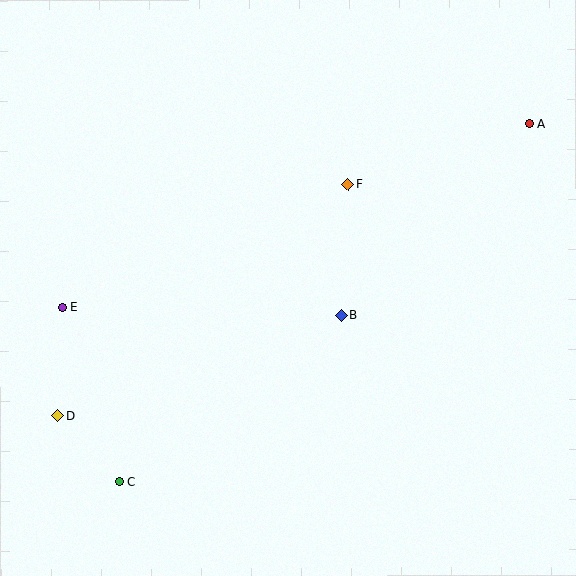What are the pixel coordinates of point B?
Point B is at (341, 315).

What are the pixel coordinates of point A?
Point A is at (530, 124).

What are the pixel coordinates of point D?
Point D is at (57, 416).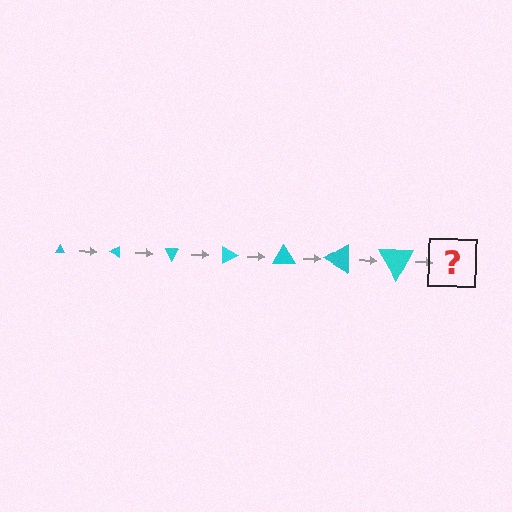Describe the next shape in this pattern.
It should be a triangle, larger than the previous one and rotated 210 degrees from the start.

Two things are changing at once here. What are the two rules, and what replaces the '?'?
The two rules are that the triangle grows larger each step and it rotates 30 degrees each step. The '?' should be a triangle, larger than the previous one and rotated 210 degrees from the start.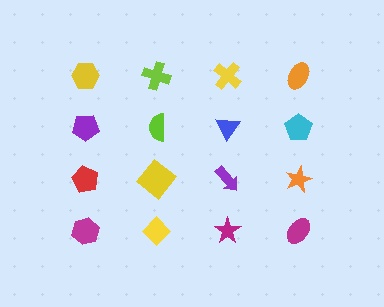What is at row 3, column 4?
An orange star.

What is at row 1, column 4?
An orange ellipse.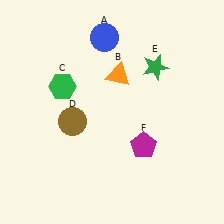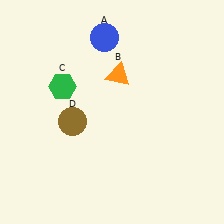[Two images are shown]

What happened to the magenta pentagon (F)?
The magenta pentagon (F) was removed in Image 2. It was in the bottom-right area of Image 1.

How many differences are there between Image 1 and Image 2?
There are 2 differences between the two images.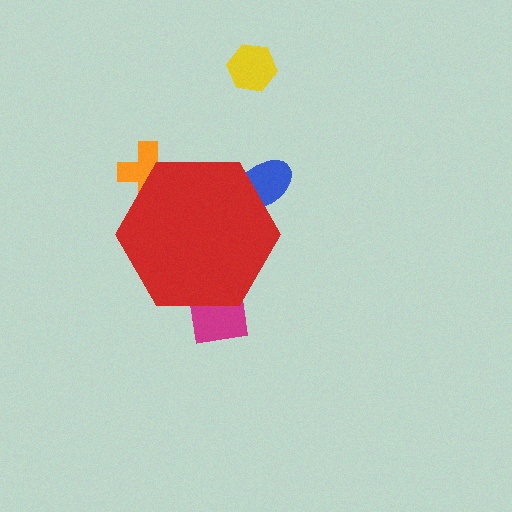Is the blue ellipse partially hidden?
Yes, the blue ellipse is partially hidden behind the red hexagon.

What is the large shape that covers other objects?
A red hexagon.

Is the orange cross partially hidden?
Yes, the orange cross is partially hidden behind the red hexagon.